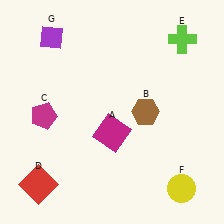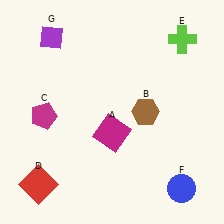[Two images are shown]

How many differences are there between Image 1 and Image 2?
There is 1 difference between the two images.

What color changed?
The circle (F) changed from yellow in Image 1 to blue in Image 2.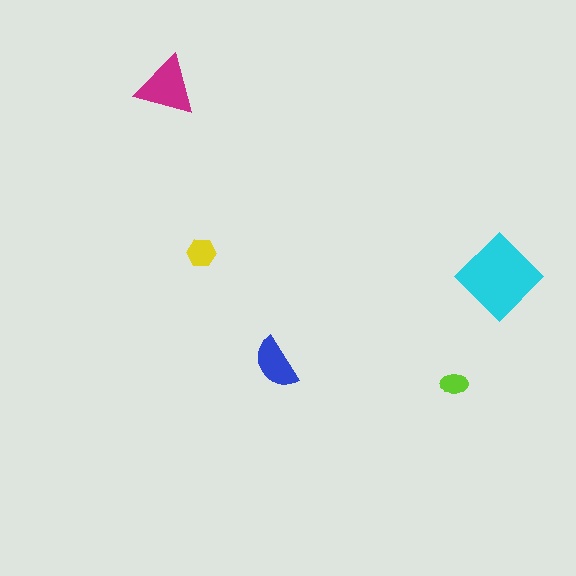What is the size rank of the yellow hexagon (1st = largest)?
4th.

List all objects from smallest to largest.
The lime ellipse, the yellow hexagon, the blue semicircle, the magenta triangle, the cyan diamond.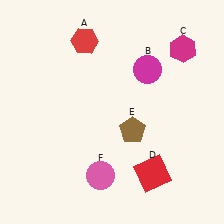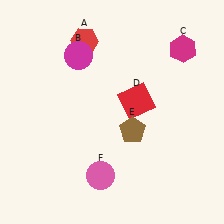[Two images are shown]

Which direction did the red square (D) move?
The red square (D) moved up.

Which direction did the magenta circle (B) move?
The magenta circle (B) moved left.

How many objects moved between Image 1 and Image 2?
2 objects moved between the two images.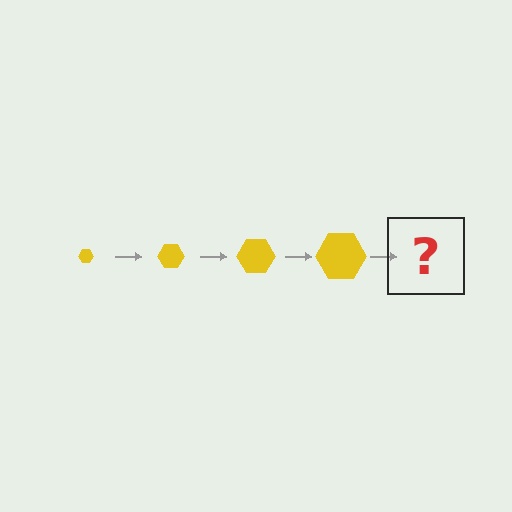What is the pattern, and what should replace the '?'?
The pattern is that the hexagon gets progressively larger each step. The '?' should be a yellow hexagon, larger than the previous one.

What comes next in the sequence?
The next element should be a yellow hexagon, larger than the previous one.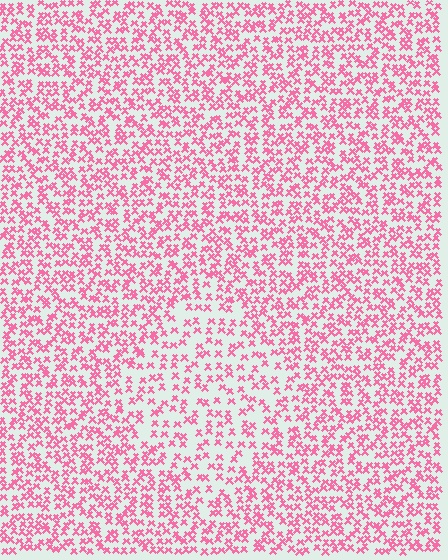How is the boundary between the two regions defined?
The boundary is defined by a change in element density (approximately 1.7x ratio). All elements are the same color, size, and shape.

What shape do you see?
I see a diamond.